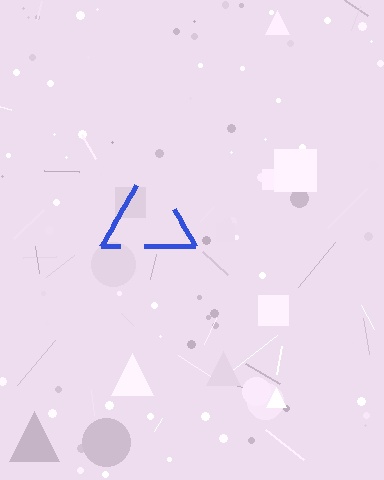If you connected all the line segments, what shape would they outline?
They would outline a triangle.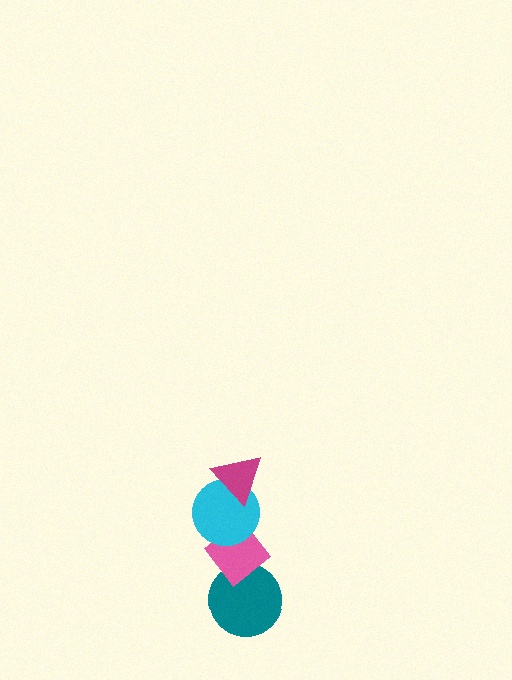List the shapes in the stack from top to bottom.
From top to bottom: the magenta triangle, the cyan circle, the pink diamond, the teal circle.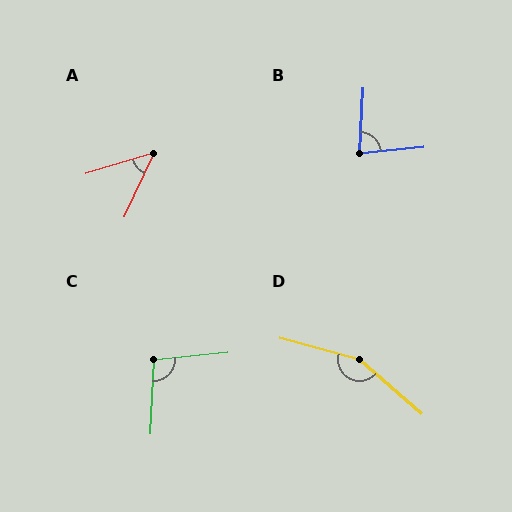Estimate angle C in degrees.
Approximately 98 degrees.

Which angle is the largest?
D, at approximately 154 degrees.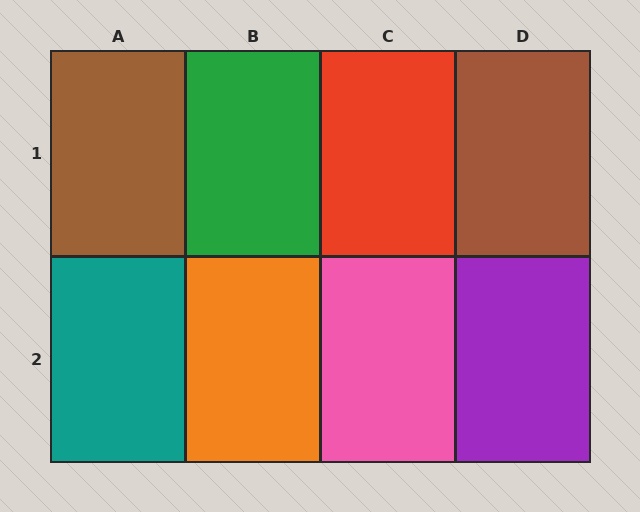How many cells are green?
1 cell is green.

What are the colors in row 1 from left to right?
Brown, green, red, brown.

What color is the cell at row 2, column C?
Pink.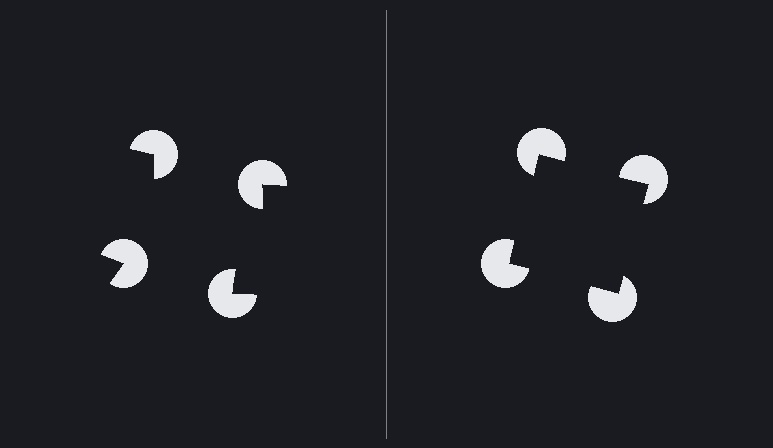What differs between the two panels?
The pac-man discs are positioned identically on both sides; only the wedge orientations differ. On the right they align to a square; on the left they are misaligned.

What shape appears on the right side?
An illusory square.